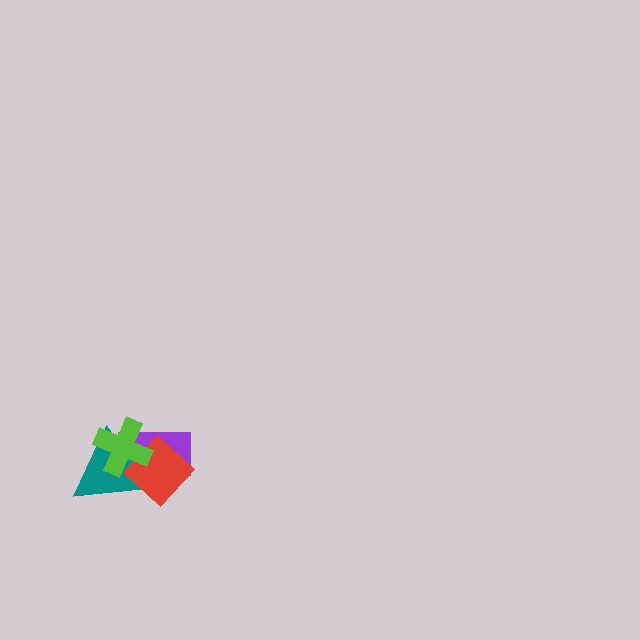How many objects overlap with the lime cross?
3 objects overlap with the lime cross.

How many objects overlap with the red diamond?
3 objects overlap with the red diamond.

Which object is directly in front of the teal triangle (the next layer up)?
The red diamond is directly in front of the teal triangle.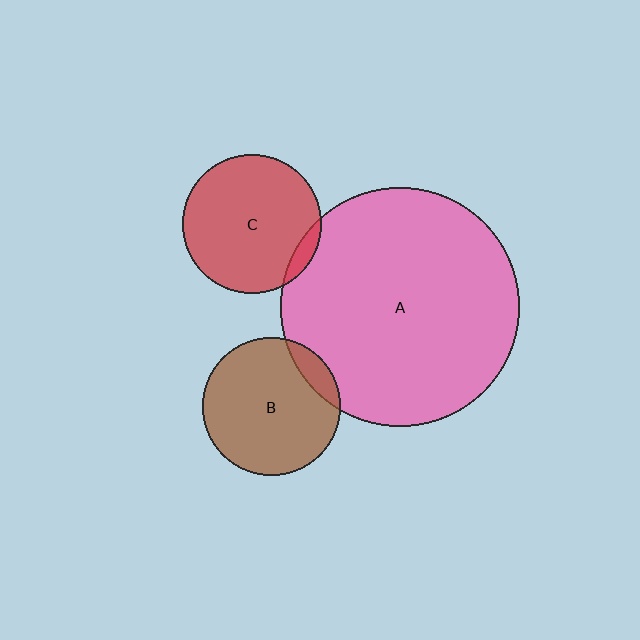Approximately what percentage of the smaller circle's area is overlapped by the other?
Approximately 5%.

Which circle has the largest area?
Circle A (pink).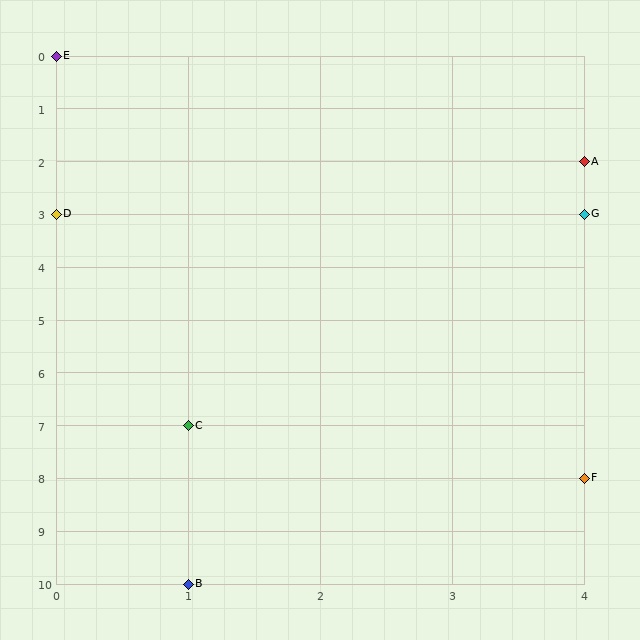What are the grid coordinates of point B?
Point B is at grid coordinates (1, 10).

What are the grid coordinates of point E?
Point E is at grid coordinates (0, 0).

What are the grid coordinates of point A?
Point A is at grid coordinates (4, 2).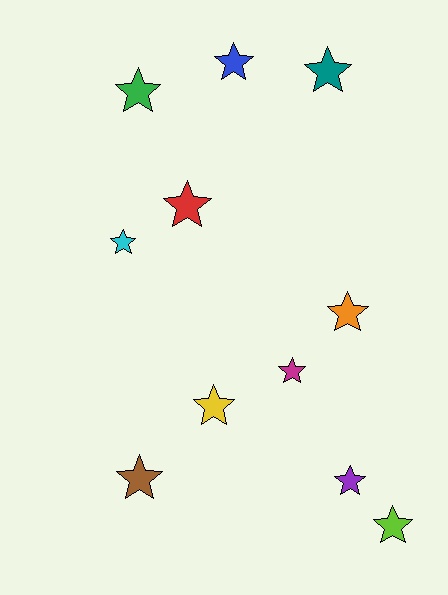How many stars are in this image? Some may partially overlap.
There are 11 stars.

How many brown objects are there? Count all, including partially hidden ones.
There is 1 brown object.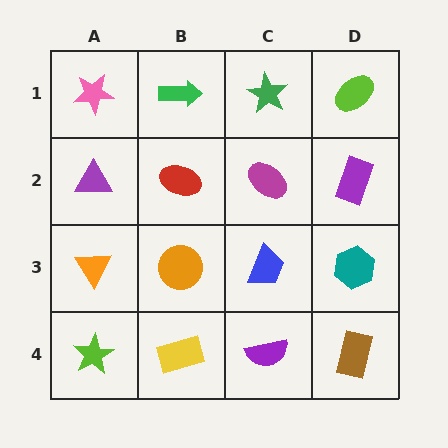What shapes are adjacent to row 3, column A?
A purple triangle (row 2, column A), a lime star (row 4, column A), an orange circle (row 3, column B).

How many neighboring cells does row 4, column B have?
3.